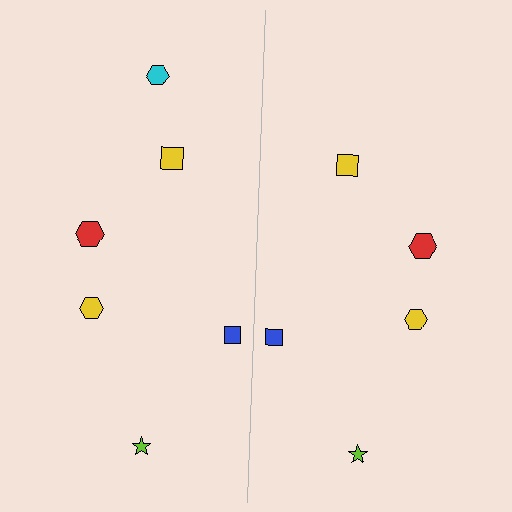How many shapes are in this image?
There are 11 shapes in this image.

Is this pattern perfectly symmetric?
No, the pattern is not perfectly symmetric. A cyan hexagon is missing from the right side.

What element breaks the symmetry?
A cyan hexagon is missing from the right side.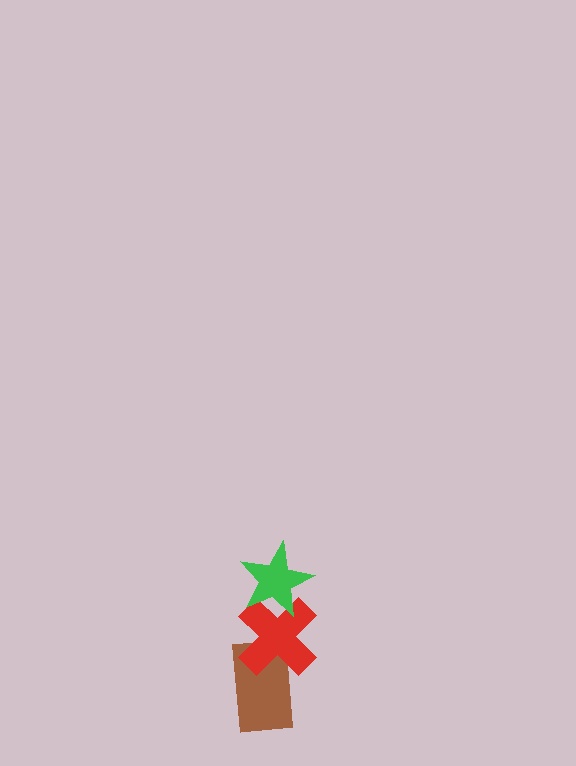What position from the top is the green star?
The green star is 1st from the top.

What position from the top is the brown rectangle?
The brown rectangle is 3rd from the top.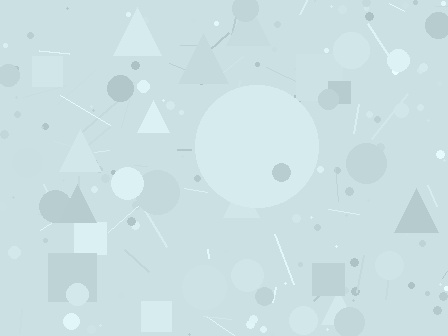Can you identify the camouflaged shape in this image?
The camouflaged shape is a circle.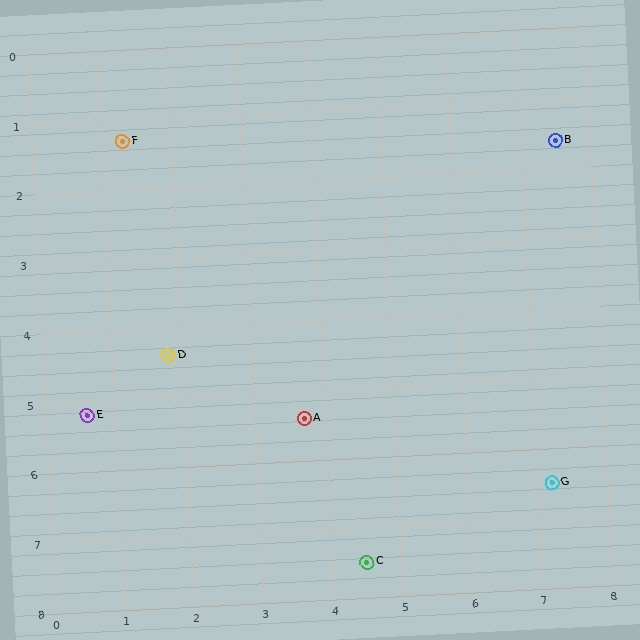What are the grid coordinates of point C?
Point C is at approximately (4.5, 7.5).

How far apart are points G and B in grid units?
Points G and B are about 4.9 grid units apart.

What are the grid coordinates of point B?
Point B is at approximately (7.5, 1.6).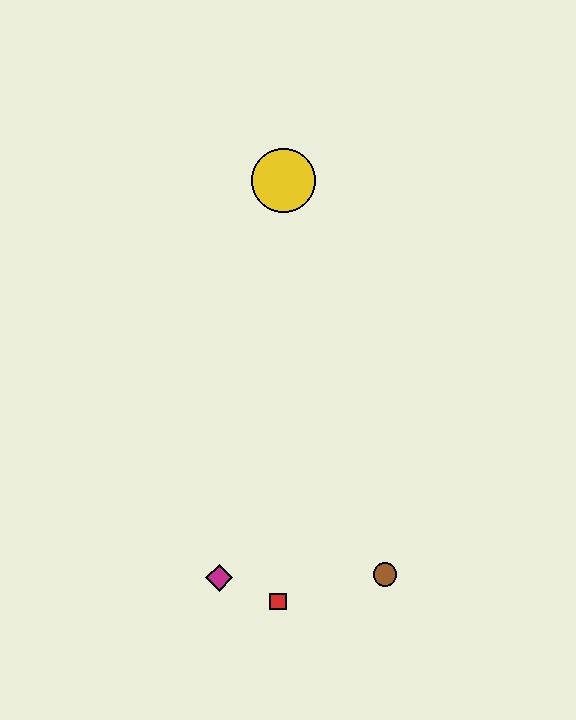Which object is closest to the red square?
The magenta diamond is closest to the red square.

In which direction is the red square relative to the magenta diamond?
The red square is to the right of the magenta diamond.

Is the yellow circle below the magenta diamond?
No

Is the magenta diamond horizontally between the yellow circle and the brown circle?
No